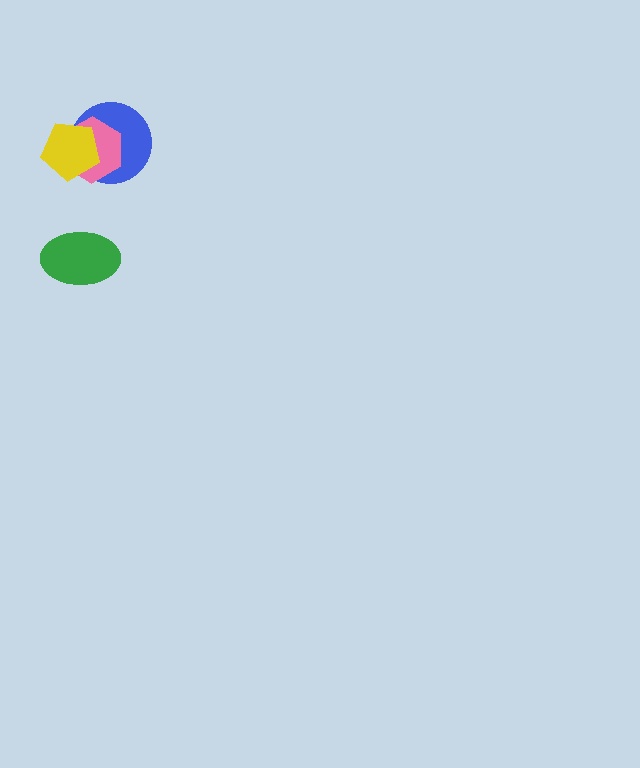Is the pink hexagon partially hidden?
Yes, it is partially covered by another shape.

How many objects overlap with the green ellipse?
0 objects overlap with the green ellipse.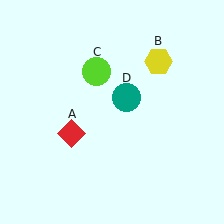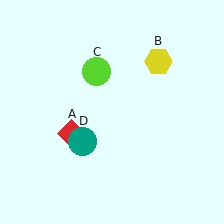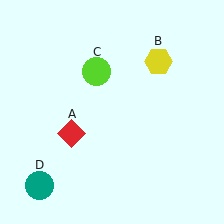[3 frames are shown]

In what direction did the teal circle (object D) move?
The teal circle (object D) moved down and to the left.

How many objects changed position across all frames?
1 object changed position: teal circle (object D).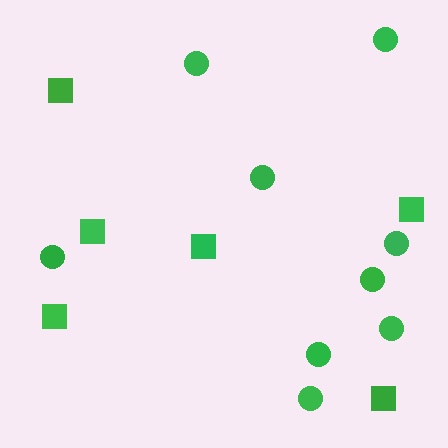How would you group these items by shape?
There are 2 groups: one group of circles (9) and one group of squares (6).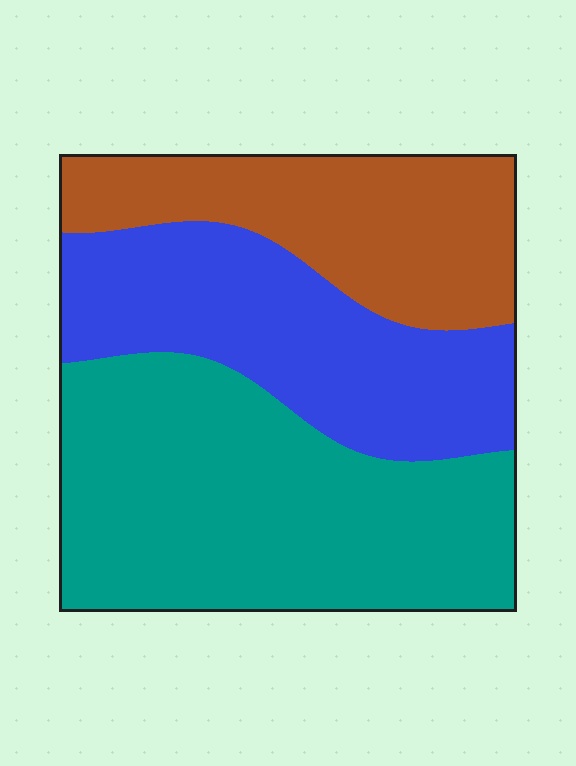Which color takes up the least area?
Brown, at roughly 25%.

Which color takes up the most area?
Teal, at roughly 45%.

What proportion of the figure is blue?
Blue takes up between a sixth and a third of the figure.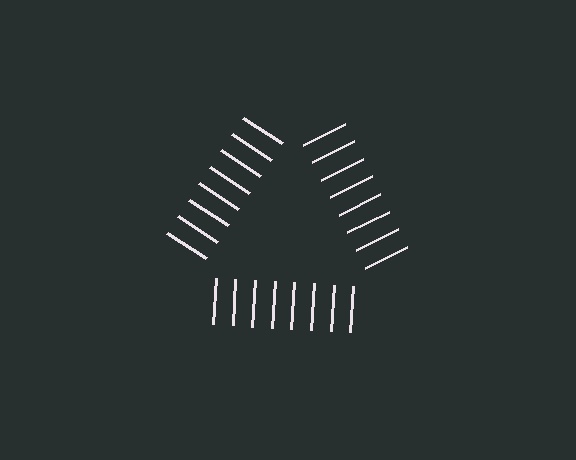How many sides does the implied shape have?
3 sides — the line-ends trace a triangle.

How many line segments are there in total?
24 — 8 along each of the 3 edges.